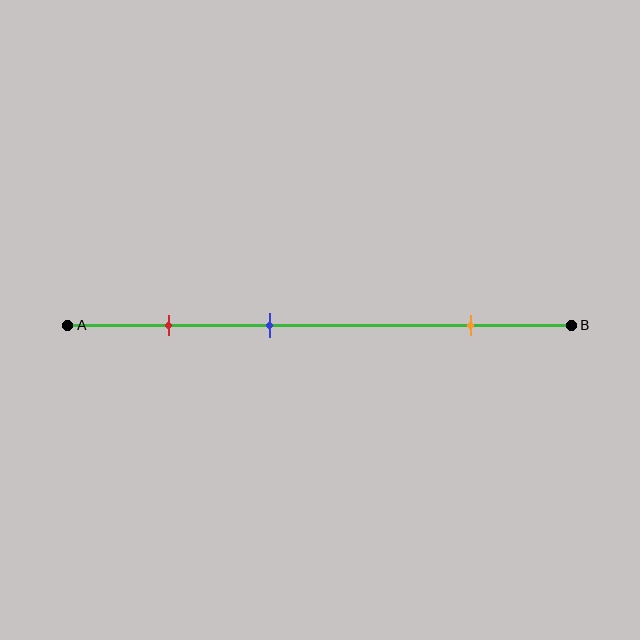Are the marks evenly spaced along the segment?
No, the marks are not evenly spaced.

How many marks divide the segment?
There are 3 marks dividing the segment.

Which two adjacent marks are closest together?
The red and blue marks are the closest adjacent pair.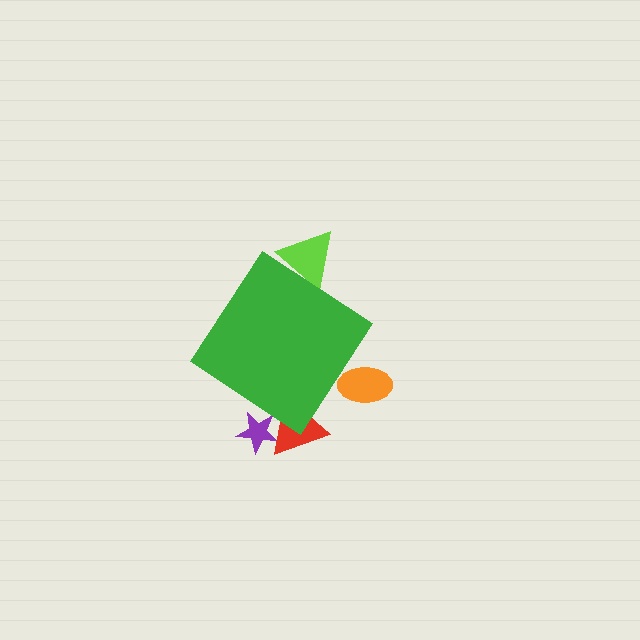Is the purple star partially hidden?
Yes, the purple star is partially hidden behind the green diamond.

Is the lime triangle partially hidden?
Yes, the lime triangle is partially hidden behind the green diamond.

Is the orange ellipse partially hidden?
Yes, the orange ellipse is partially hidden behind the green diamond.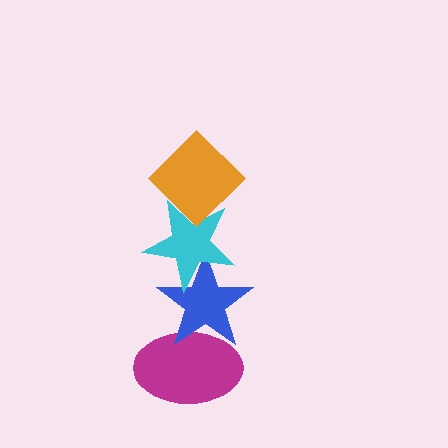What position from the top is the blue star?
The blue star is 3rd from the top.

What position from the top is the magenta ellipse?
The magenta ellipse is 4th from the top.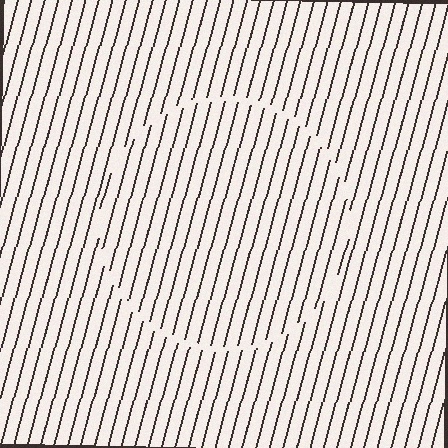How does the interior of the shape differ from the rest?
The interior of the shape contains the same grating, shifted by half a period — the contour is defined by the phase discontinuity where line-ends from the inner and outer gratings abut.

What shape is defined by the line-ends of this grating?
An illusory circle. The interior of the shape contains the same grating, shifted by half a period — the contour is defined by the phase discontinuity where line-ends from the inner and outer gratings abut.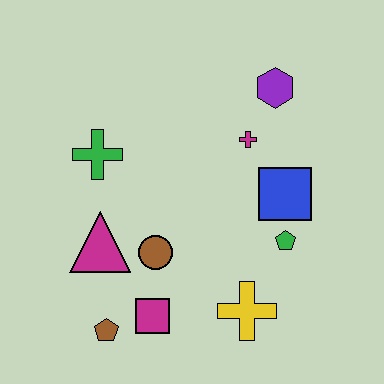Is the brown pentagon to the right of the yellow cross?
No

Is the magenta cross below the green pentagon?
No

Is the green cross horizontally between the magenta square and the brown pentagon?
No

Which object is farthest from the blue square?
The brown pentagon is farthest from the blue square.